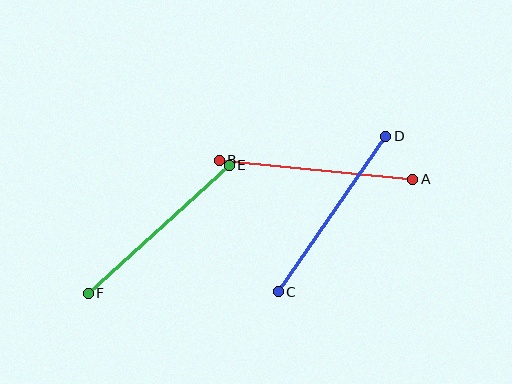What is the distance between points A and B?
The distance is approximately 194 pixels.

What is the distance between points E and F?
The distance is approximately 190 pixels.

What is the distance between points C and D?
The distance is approximately 189 pixels.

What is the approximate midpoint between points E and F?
The midpoint is at approximately (159, 229) pixels.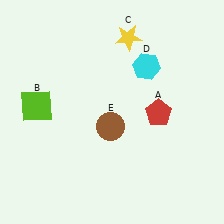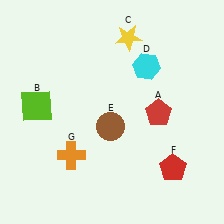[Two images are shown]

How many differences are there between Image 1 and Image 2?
There are 2 differences between the two images.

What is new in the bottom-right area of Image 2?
A red pentagon (F) was added in the bottom-right area of Image 2.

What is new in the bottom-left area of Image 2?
An orange cross (G) was added in the bottom-left area of Image 2.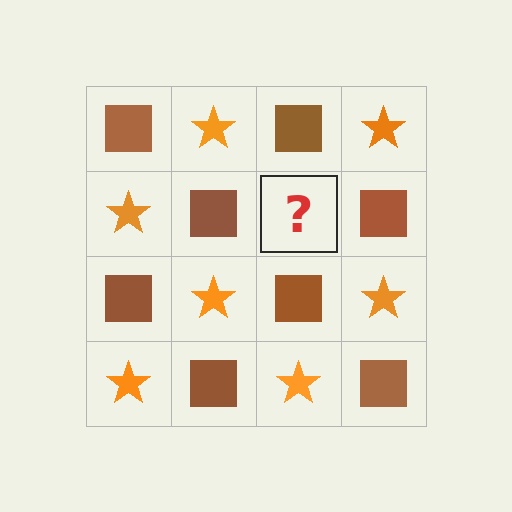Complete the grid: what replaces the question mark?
The question mark should be replaced with an orange star.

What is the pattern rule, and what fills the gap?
The rule is that it alternates brown square and orange star in a checkerboard pattern. The gap should be filled with an orange star.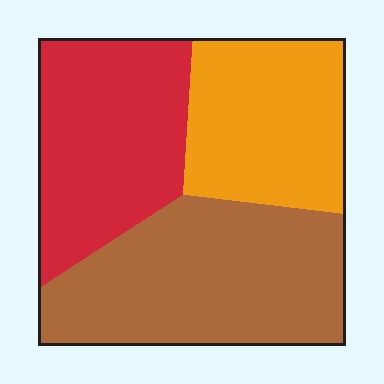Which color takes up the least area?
Orange, at roughly 30%.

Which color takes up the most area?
Brown, at roughly 40%.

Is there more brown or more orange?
Brown.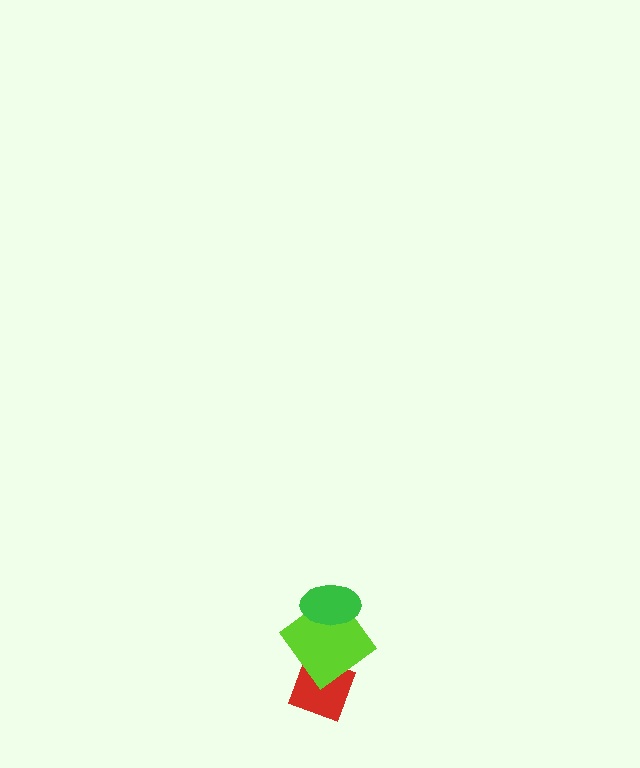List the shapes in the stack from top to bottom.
From top to bottom: the green ellipse, the lime diamond, the red diamond.